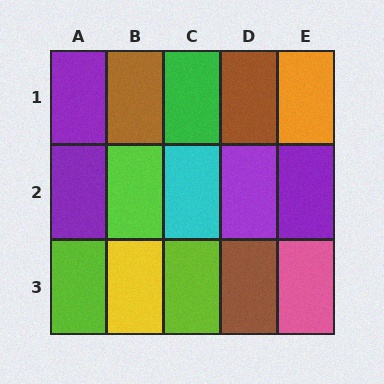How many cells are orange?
1 cell is orange.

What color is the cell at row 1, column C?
Green.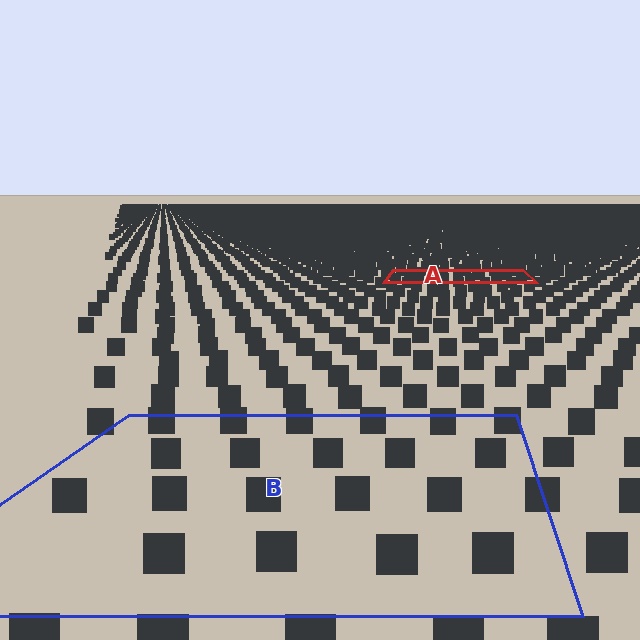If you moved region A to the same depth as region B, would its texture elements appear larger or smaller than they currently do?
They would appear larger. At a closer depth, the same texture elements are projected at a bigger on-screen size.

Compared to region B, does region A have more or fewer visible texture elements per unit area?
Region A has more texture elements per unit area — they are packed more densely because it is farther away.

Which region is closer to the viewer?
Region B is closer. The texture elements there are larger and more spread out.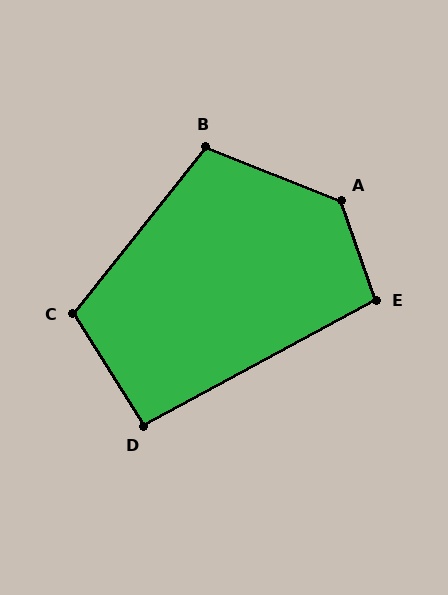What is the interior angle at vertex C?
Approximately 109 degrees (obtuse).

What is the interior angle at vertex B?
Approximately 107 degrees (obtuse).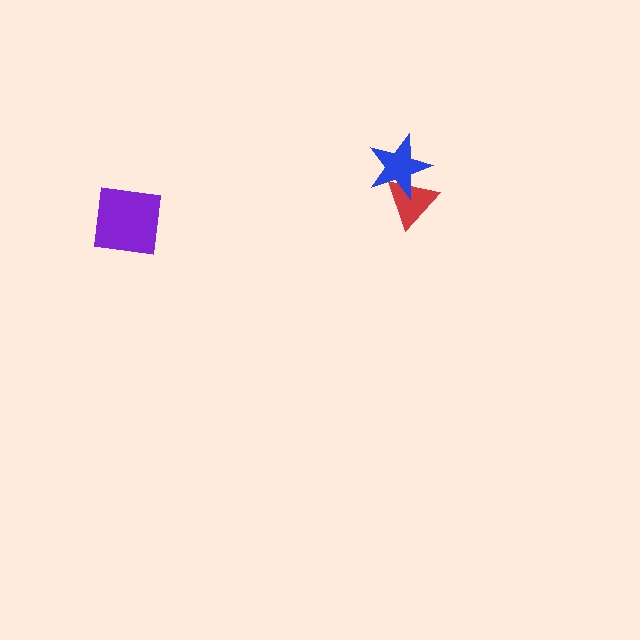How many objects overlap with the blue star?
1 object overlaps with the blue star.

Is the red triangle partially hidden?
Yes, it is partially covered by another shape.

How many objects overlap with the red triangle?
1 object overlaps with the red triangle.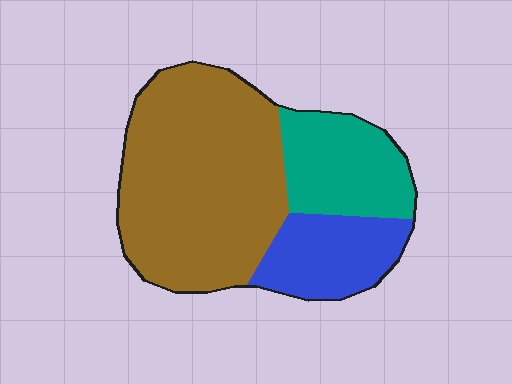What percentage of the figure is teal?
Teal covers 22% of the figure.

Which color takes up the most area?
Brown, at roughly 60%.